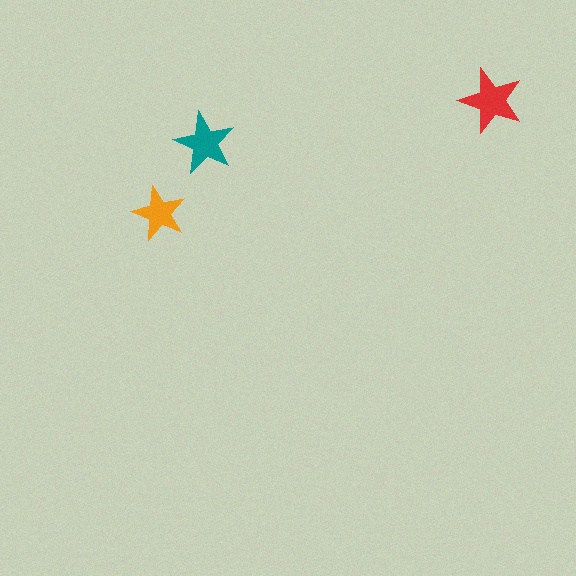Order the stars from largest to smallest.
the red one, the teal one, the orange one.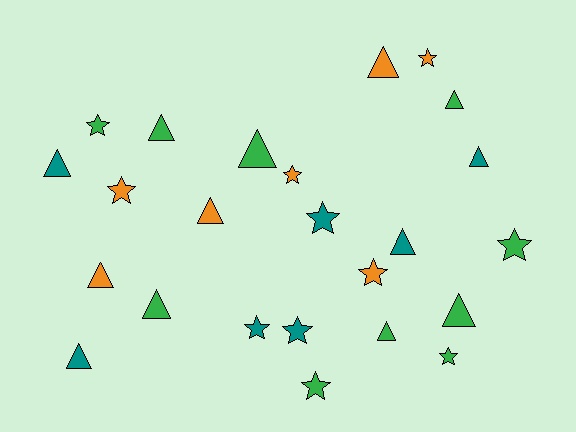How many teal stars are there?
There are 3 teal stars.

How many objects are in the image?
There are 24 objects.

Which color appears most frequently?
Green, with 10 objects.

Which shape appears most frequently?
Triangle, with 13 objects.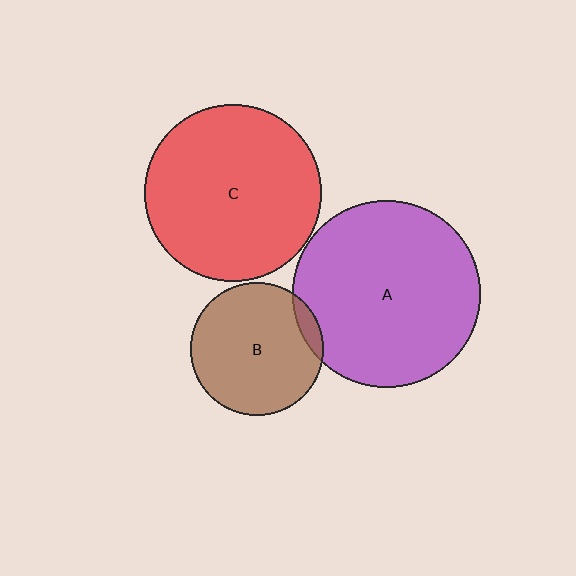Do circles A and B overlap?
Yes.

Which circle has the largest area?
Circle A (purple).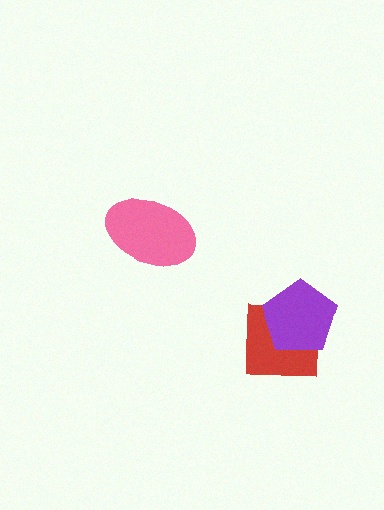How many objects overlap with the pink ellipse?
0 objects overlap with the pink ellipse.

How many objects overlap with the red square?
1 object overlaps with the red square.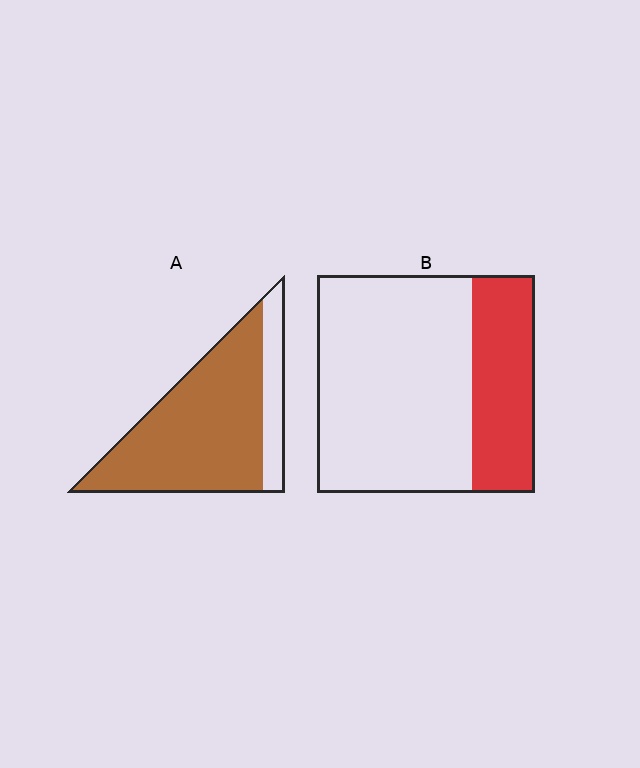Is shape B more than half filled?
No.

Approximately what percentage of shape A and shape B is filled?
A is approximately 80% and B is approximately 30%.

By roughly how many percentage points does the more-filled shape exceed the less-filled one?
By roughly 50 percentage points (A over B).